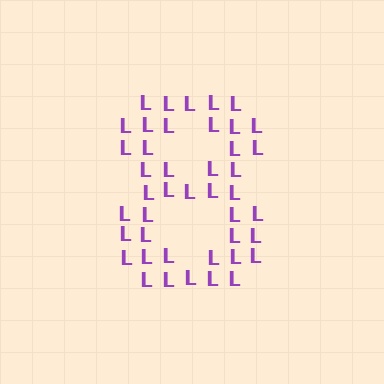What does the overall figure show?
The overall figure shows the digit 8.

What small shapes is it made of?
It is made of small letter L's.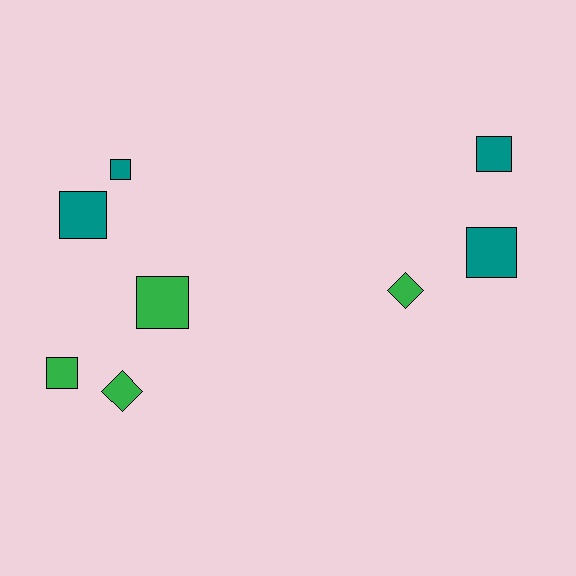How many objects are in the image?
There are 8 objects.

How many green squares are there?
There are 2 green squares.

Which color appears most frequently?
Green, with 4 objects.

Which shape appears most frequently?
Square, with 6 objects.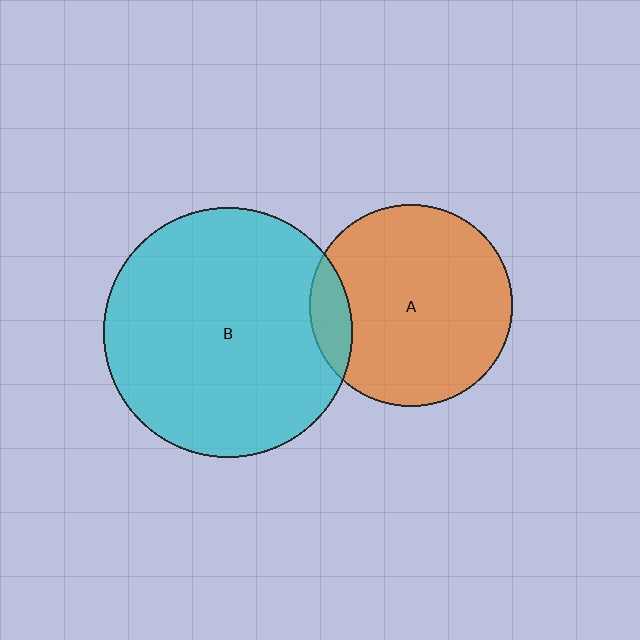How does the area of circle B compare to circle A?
Approximately 1.5 times.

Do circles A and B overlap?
Yes.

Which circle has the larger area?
Circle B (cyan).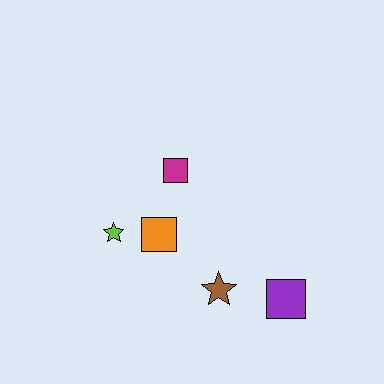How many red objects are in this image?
There are no red objects.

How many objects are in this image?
There are 5 objects.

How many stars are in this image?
There are 2 stars.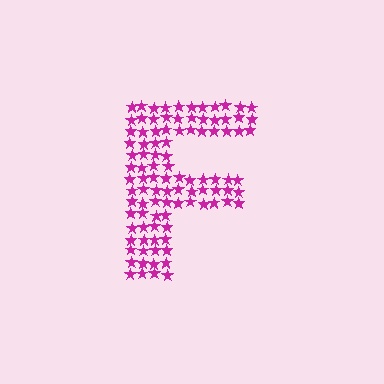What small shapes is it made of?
It is made of small stars.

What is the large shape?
The large shape is the letter F.